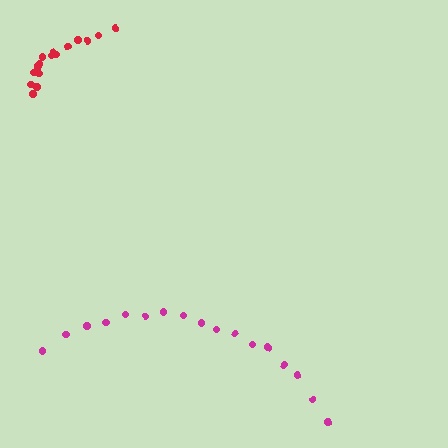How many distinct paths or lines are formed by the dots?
There are 2 distinct paths.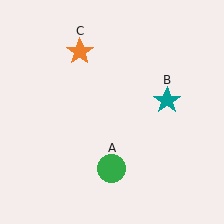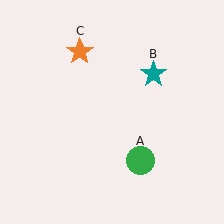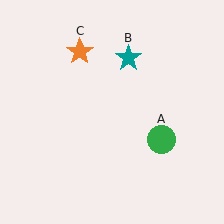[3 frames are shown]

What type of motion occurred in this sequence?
The green circle (object A), teal star (object B) rotated counterclockwise around the center of the scene.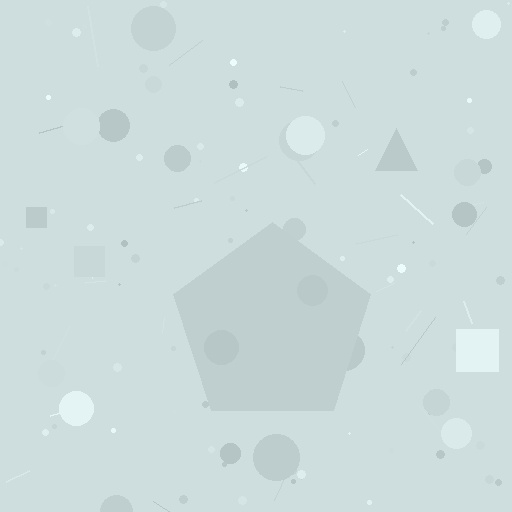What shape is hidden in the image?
A pentagon is hidden in the image.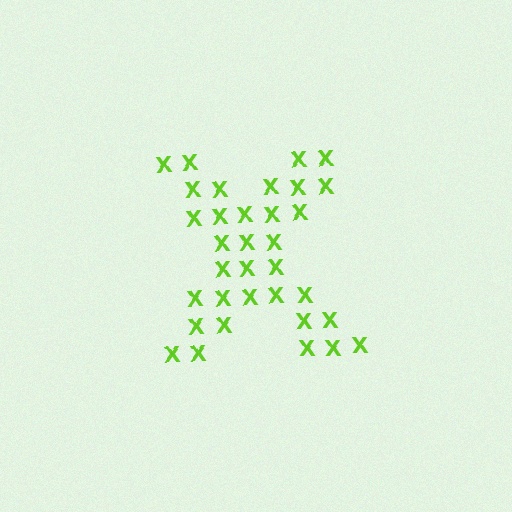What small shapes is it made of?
It is made of small letter X's.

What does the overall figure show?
The overall figure shows the letter X.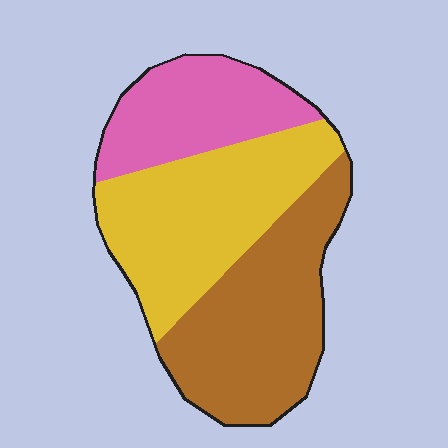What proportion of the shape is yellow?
Yellow takes up about three eighths (3/8) of the shape.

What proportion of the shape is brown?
Brown covers 38% of the shape.